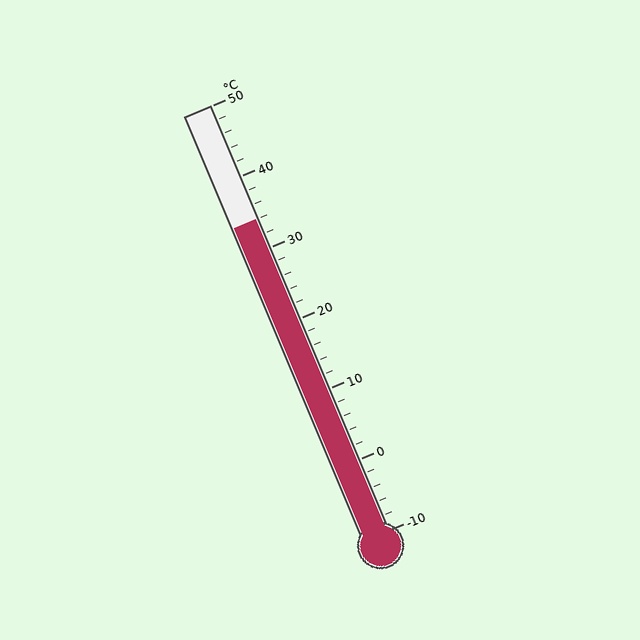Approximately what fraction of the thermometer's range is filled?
The thermometer is filled to approximately 75% of its range.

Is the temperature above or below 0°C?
The temperature is above 0°C.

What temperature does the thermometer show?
The thermometer shows approximately 34°C.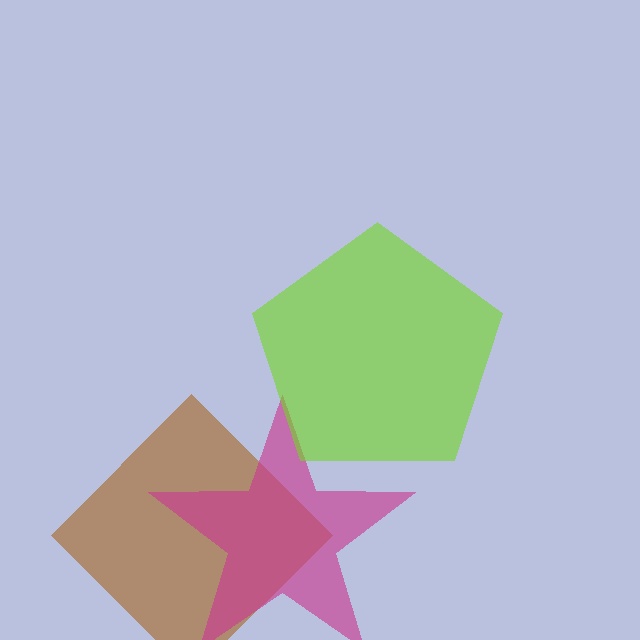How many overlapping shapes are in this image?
There are 3 overlapping shapes in the image.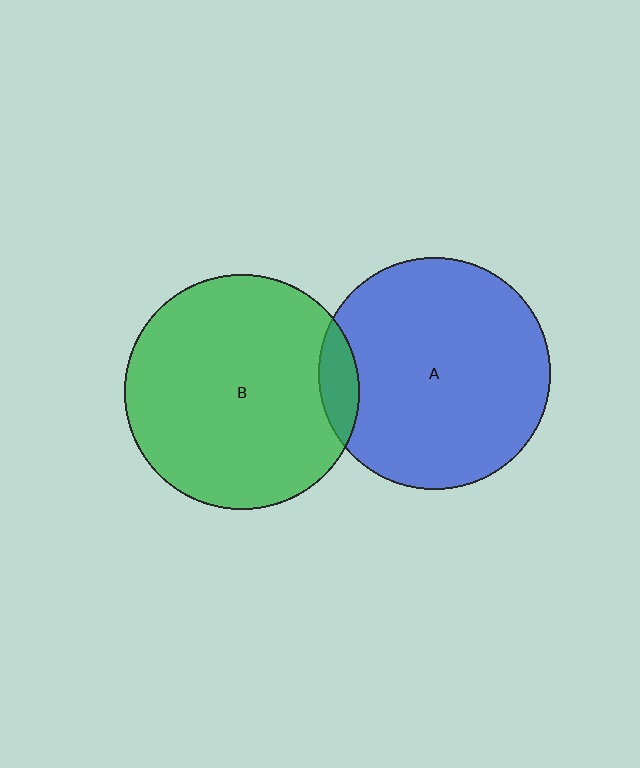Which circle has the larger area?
Circle B (green).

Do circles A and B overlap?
Yes.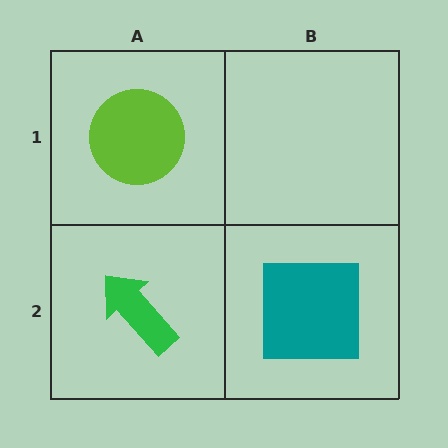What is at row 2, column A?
A green arrow.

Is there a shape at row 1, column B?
No, that cell is empty.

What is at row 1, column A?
A lime circle.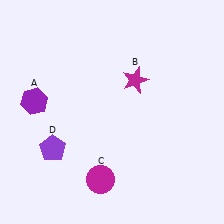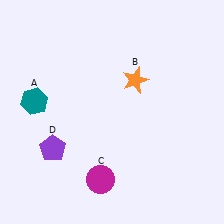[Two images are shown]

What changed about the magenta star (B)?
In Image 1, B is magenta. In Image 2, it changed to orange.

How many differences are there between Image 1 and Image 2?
There are 2 differences between the two images.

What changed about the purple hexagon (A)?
In Image 1, A is purple. In Image 2, it changed to teal.